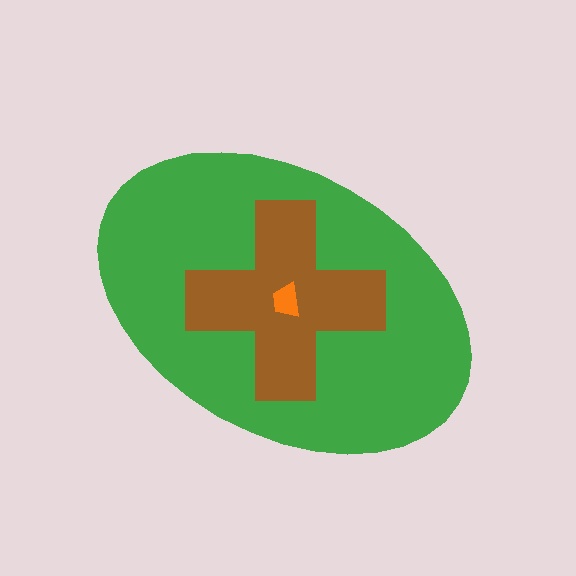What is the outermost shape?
The green ellipse.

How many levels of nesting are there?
3.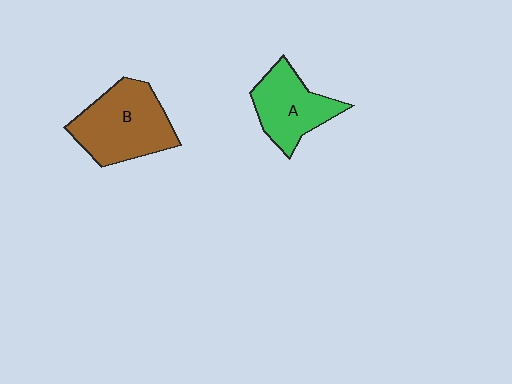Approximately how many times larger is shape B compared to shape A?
Approximately 1.3 times.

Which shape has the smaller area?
Shape A (green).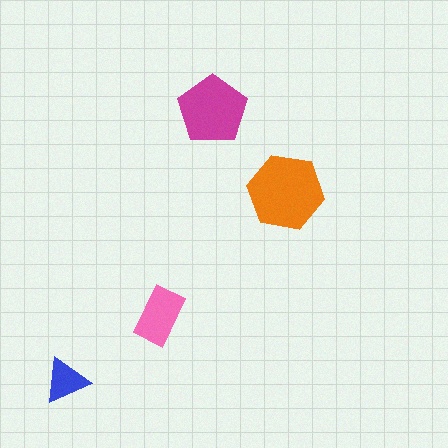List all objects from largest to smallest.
The orange hexagon, the magenta pentagon, the pink rectangle, the blue triangle.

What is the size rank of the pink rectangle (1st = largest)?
3rd.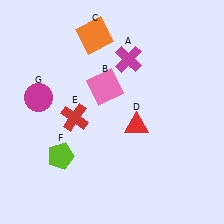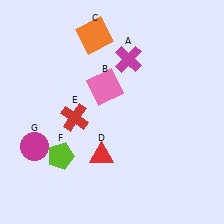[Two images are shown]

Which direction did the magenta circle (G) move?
The magenta circle (G) moved down.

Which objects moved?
The objects that moved are: the red triangle (D), the magenta circle (G).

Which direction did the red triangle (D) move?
The red triangle (D) moved left.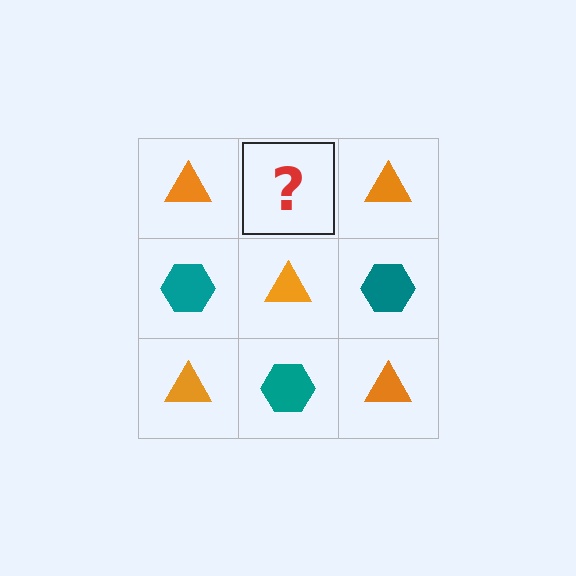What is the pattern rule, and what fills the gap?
The rule is that it alternates orange triangle and teal hexagon in a checkerboard pattern. The gap should be filled with a teal hexagon.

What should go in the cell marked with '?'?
The missing cell should contain a teal hexagon.